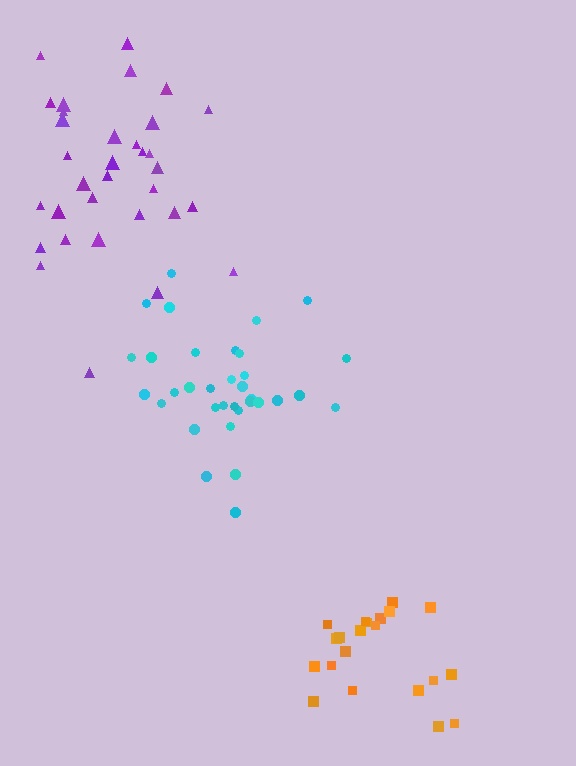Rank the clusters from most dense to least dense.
cyan, orange, purple.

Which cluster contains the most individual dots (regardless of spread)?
Cyan (34).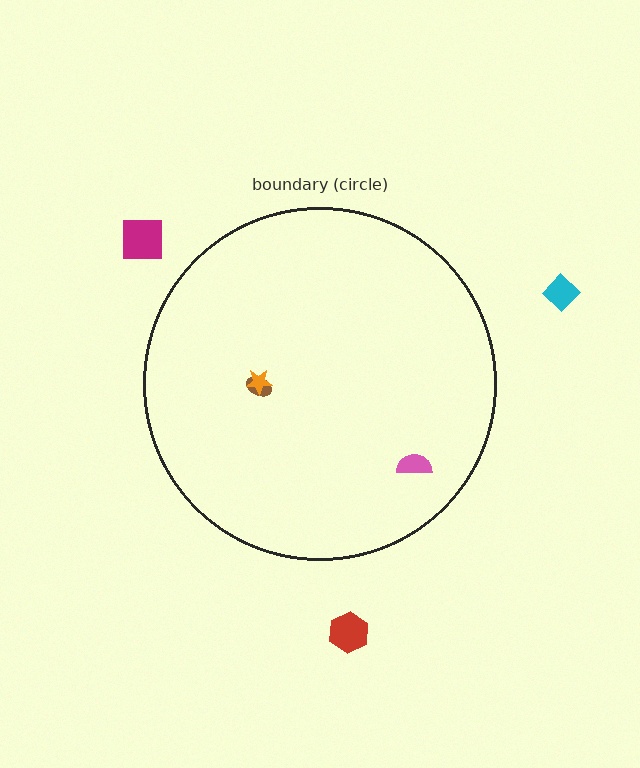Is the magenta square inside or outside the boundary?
Outside.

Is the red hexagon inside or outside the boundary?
Outside.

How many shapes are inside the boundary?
3 inside, 3 outside.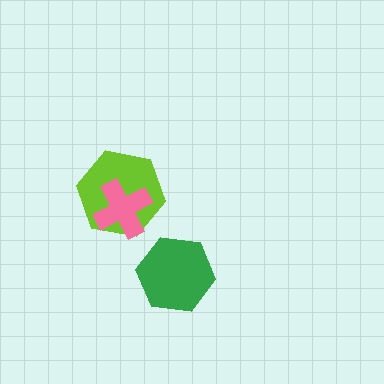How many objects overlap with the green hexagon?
0 objects overlap with the green hexagon.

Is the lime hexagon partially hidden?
Yes, it is partially covered by another shape.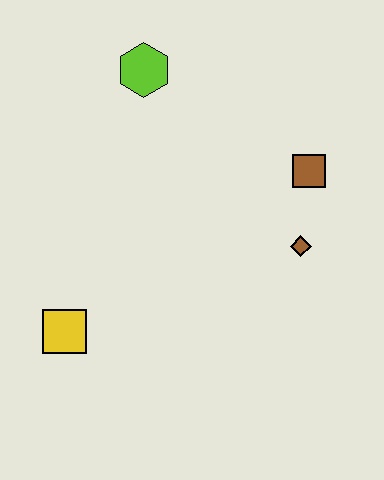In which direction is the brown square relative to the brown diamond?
The brown square is above the brown diamond.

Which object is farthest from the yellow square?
The brown square is farthest from the yellow square.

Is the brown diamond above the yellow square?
Yes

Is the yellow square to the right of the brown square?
No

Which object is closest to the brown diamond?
The brown square is closest to the brown diamond.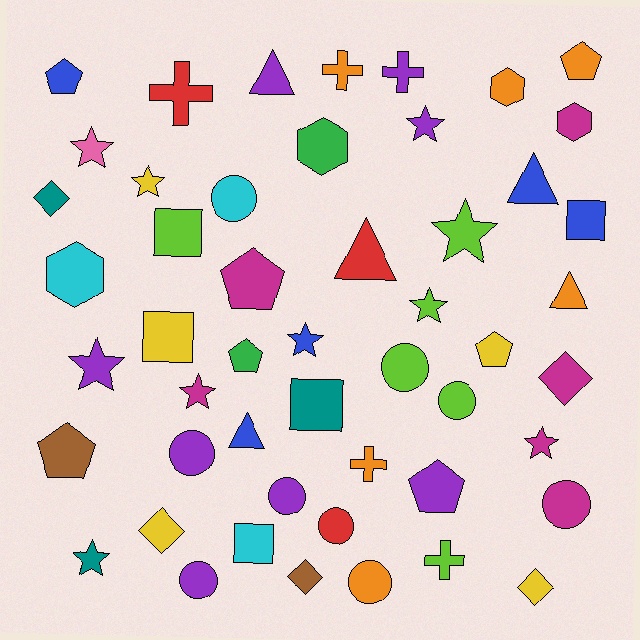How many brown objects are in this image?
There are 2 brown objects.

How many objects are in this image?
There are 50 objects.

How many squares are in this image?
There are 5 squares.